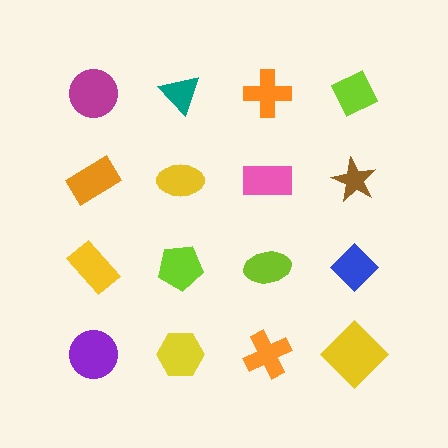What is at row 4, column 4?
A yellow diamond.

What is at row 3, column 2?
A lime pentagon.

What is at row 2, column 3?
A pink rectangle.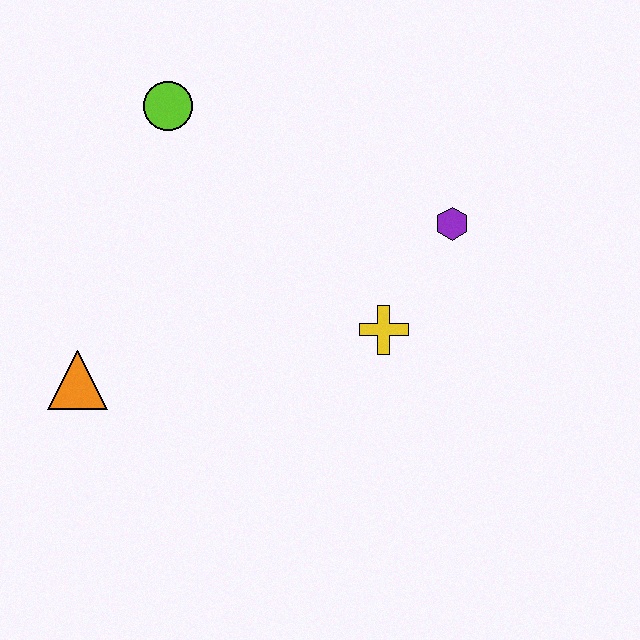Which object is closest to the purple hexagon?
The yellow cross is closest to the purple hexagon.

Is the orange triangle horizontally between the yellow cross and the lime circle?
No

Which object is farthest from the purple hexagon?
The orange triangle is farthest from the purple hexagon.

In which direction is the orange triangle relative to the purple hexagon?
The orange triangle is to the left of the purple hexagon.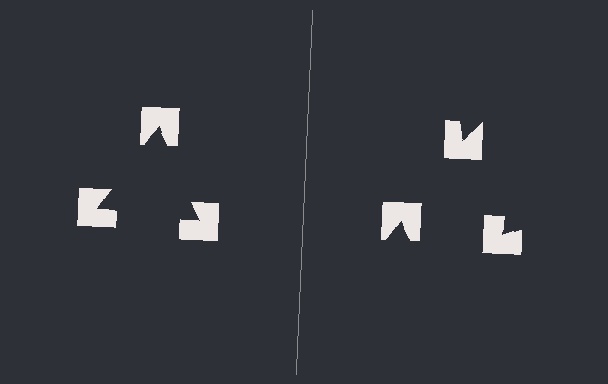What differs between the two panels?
The notched squares are positioned identically on both sides; only the wedge orientations differ. On the left they align to a triangle; on the right they are misaligned.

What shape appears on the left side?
An illusory triangle.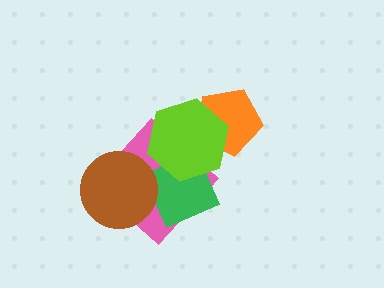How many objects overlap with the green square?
2 objects overlap with the green square.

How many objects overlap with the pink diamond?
3 objects overlap with the pink diamond.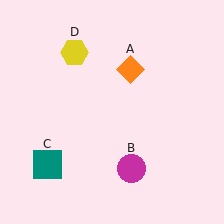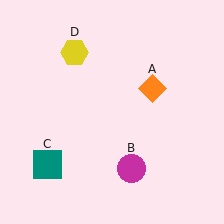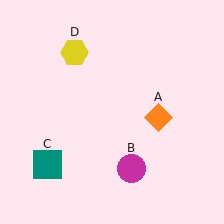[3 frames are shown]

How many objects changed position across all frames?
1 object changed position: orange diamond (object A).